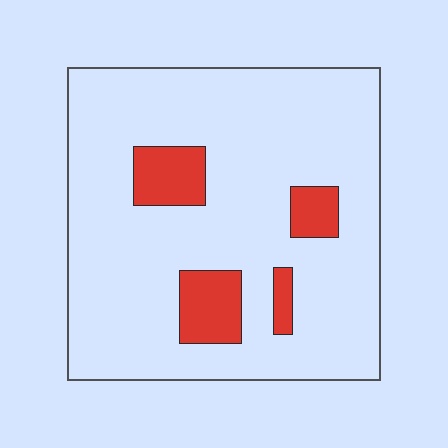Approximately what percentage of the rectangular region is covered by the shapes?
Approximately 15%.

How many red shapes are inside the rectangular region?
4.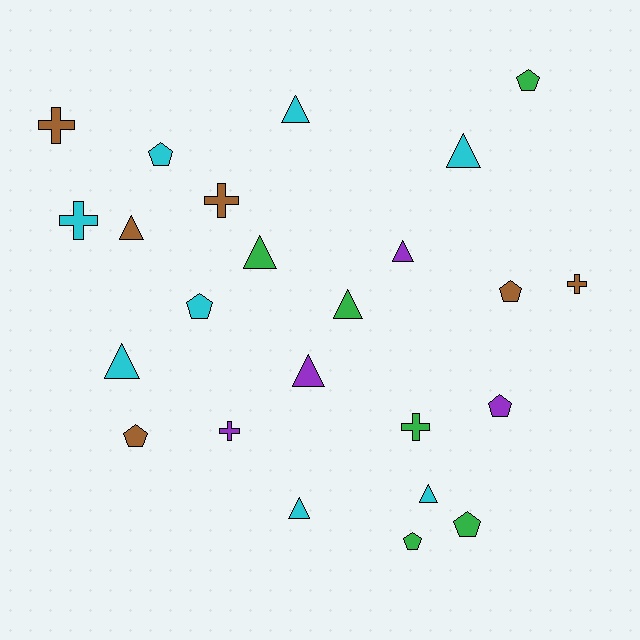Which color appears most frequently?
Cyan, with 8 objects.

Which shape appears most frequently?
Triangle, with 10 objects.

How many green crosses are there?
There is 1 green cross.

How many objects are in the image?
There are 24 objects.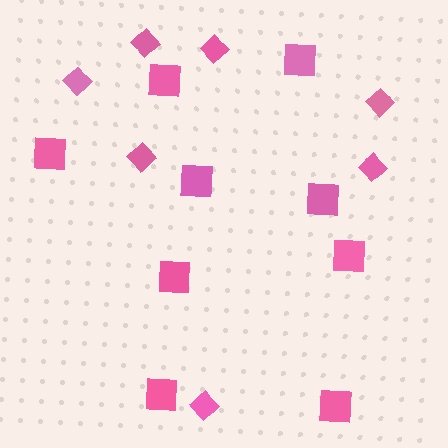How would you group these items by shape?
There are 2 groups: one group of squares (9) and one group of diamonds (7).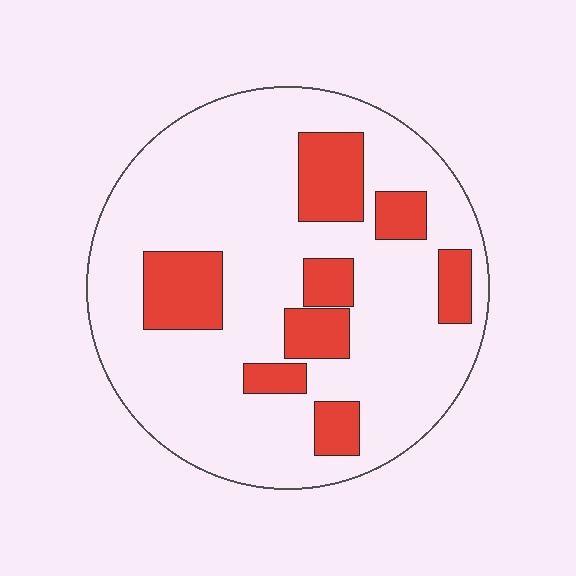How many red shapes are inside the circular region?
8.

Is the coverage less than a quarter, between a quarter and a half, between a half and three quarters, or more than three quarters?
Less than a quarter.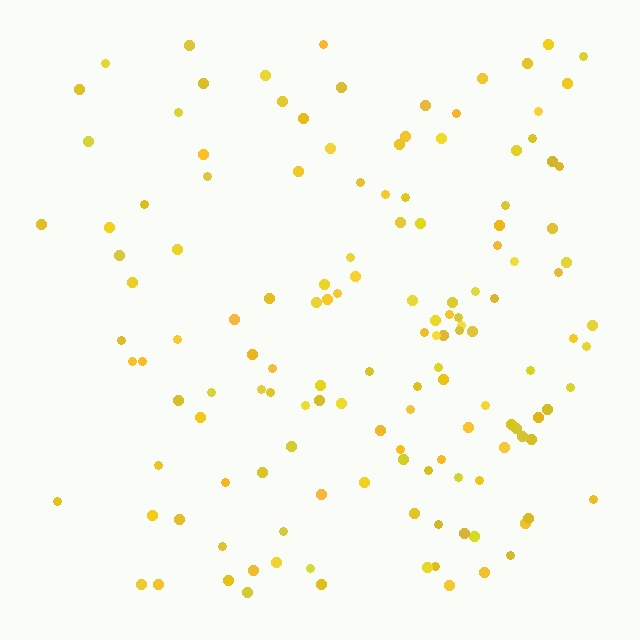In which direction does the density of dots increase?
From left to right, with the right side densest.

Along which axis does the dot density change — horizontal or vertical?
Horizontal.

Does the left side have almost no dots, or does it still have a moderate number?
Still a moderate number, just noticeably fewer than the right.